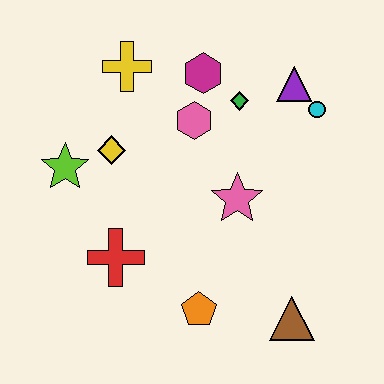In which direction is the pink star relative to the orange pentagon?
The pink star is above the orange pentagon.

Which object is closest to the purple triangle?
The cyan circle is closest to the purple triangle.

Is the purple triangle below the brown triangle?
No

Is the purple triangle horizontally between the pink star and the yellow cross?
No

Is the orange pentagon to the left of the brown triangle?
Yes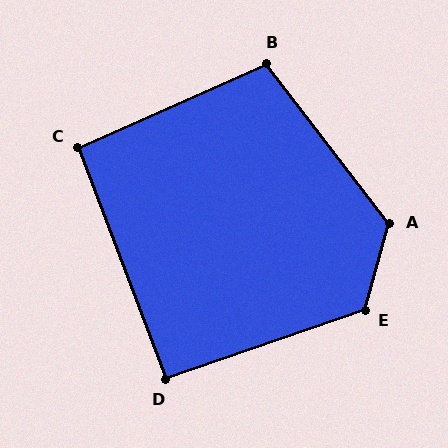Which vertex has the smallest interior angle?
D, at approximately 92 degrees.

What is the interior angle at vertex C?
Approximately 93 degrees (approximately right).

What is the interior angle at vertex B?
Approximately 104 degrees (obtuse).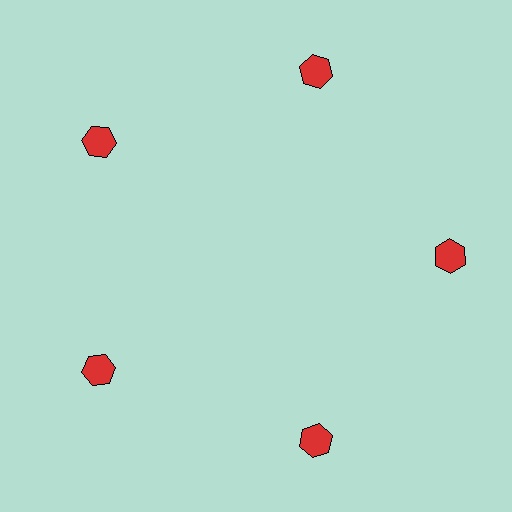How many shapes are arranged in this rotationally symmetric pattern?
There are 5 shapes, arranged in 5 groups of 1.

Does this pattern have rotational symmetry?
Yes, this pattern has 5-fold rotational symmetry. It looks the same after rotating 72 degrees around the center.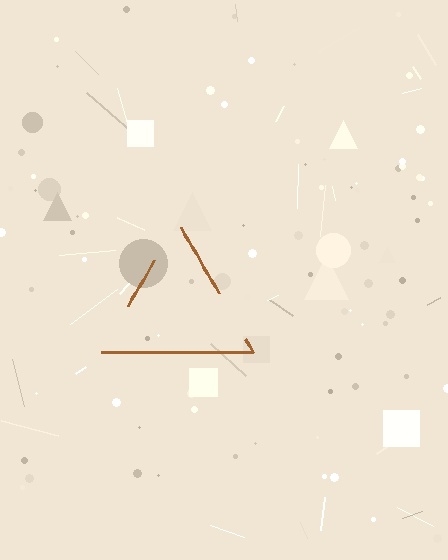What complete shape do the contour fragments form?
The contour fragments form a triangle.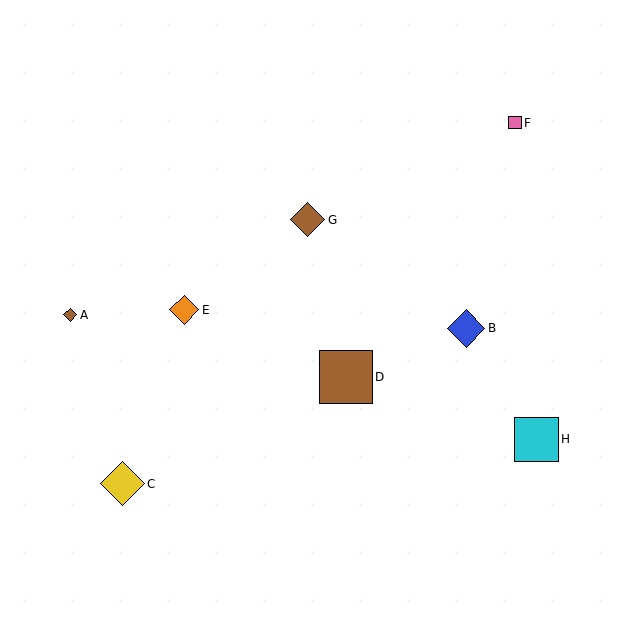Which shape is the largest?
The brown square (labeled D) is the largest.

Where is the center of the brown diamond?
The center of the brown diamond is at (308, 220).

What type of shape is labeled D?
Shape D is a brown square.